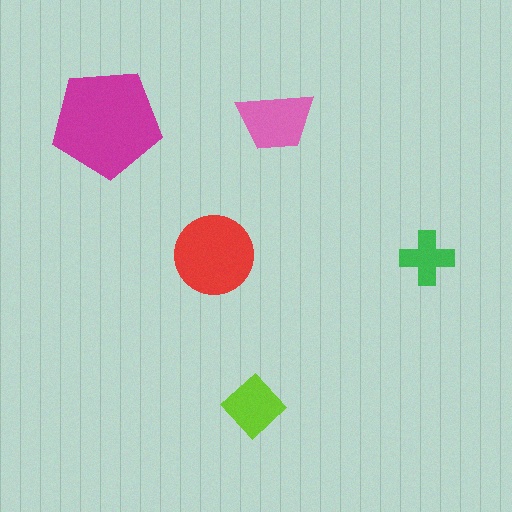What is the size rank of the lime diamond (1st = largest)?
4th.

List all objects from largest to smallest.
The magenta pentagon, the red circle, the pink trapezoid, the lime diamond, the green cross.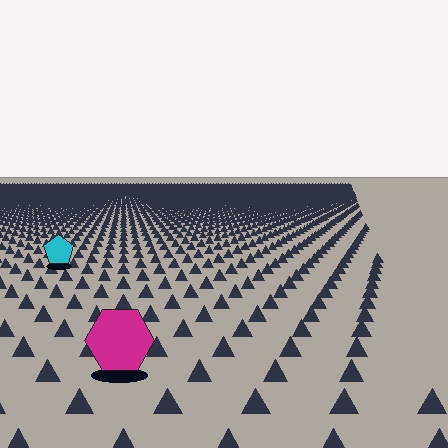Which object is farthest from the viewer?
The cyan pentagon is farthest from the viewer. It appears smaller and the ground texture around it is denser.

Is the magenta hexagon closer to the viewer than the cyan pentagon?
Yes. The magenta hexagon is closer — you can tell from the texture gradient: the ground texture is coarser near it.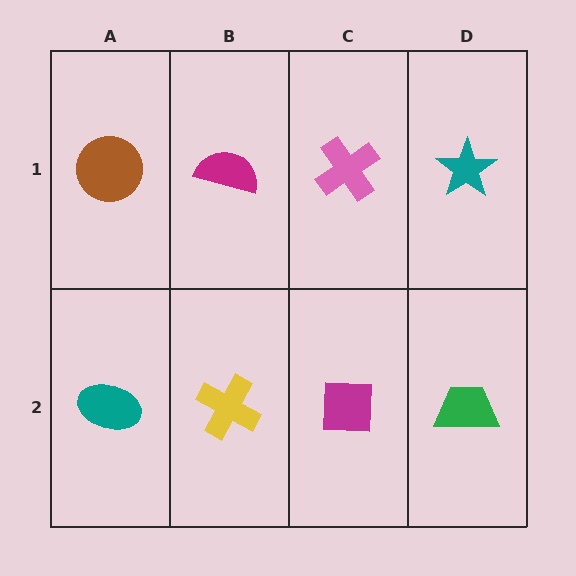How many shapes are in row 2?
4 shapes.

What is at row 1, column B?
A magenta semicircle.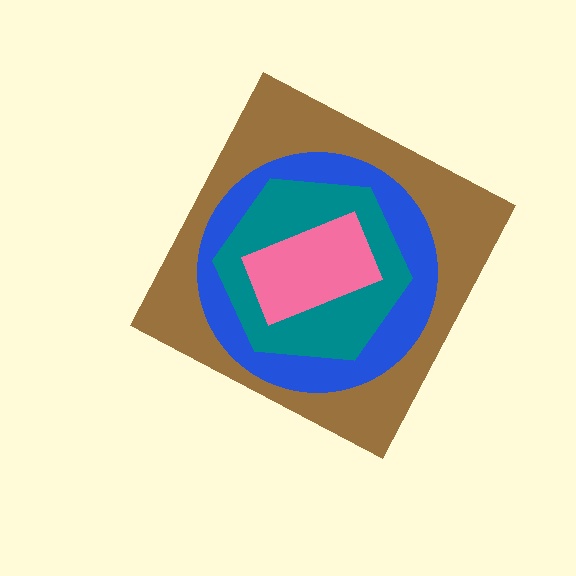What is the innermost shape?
The pink rectangle.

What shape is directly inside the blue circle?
The teal hexagon.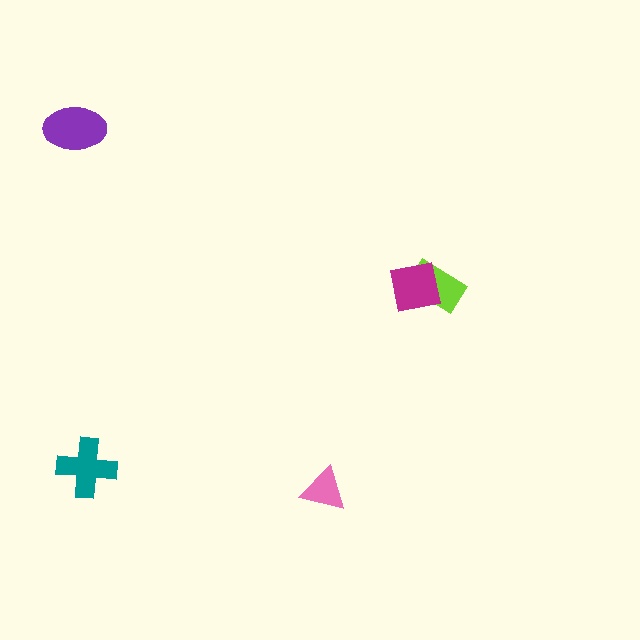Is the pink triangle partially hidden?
No, no other shape covers it.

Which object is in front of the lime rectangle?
The magenta square is in front of the lime rectangle.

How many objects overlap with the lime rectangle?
1 object overlaps with the lime rectangle.